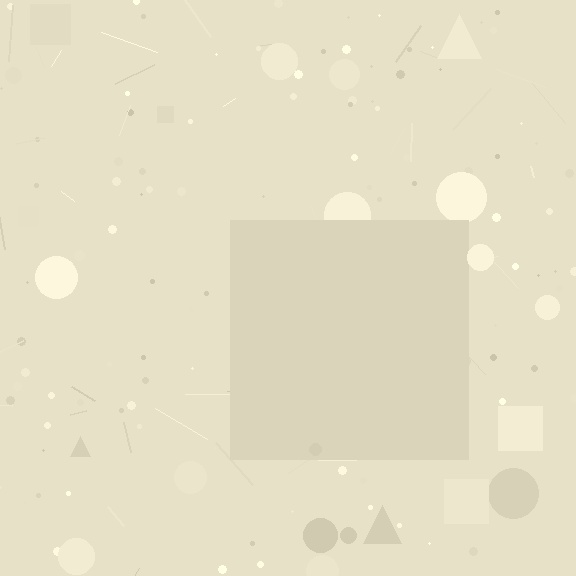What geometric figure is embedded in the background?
A square is embedded in the background.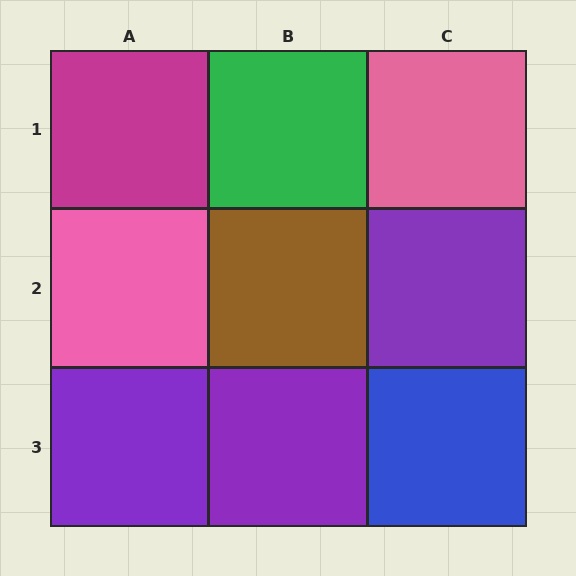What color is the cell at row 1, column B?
Green.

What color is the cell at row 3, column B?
Purple.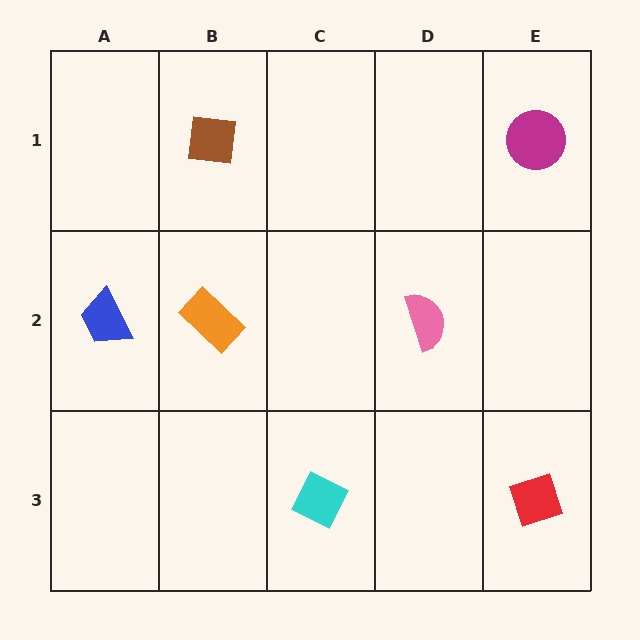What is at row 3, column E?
A red diamond.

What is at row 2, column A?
A blue trapezoid.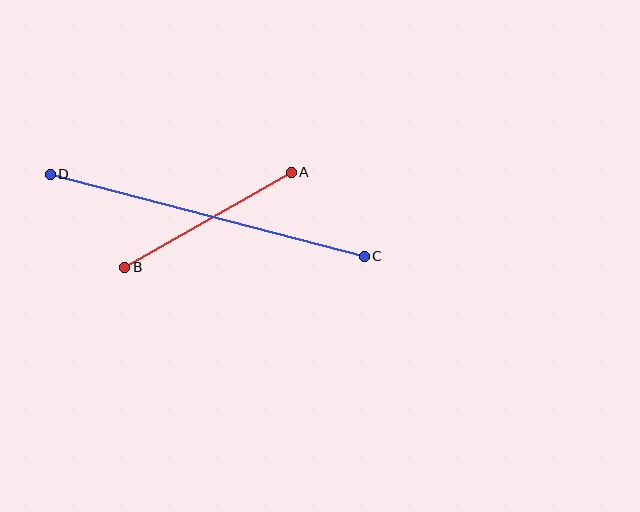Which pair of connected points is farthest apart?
Points C and D are farthest apart.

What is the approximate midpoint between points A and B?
The midpoint is at approximately (208, 220) pixels.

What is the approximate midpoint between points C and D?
The midpoint is at approximately (207, 215) pixels.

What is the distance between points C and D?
The distance is approximately 325 pixels.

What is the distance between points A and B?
The distance is approximately 192 pixels.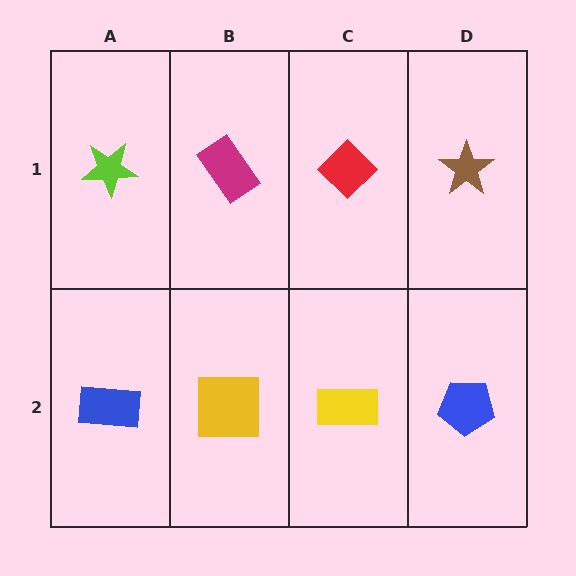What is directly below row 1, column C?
A yellow rectangle.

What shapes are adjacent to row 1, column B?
A yellow square (row 2, column B), a lime star (row 1, column A), a red diamond (row 1, column C).